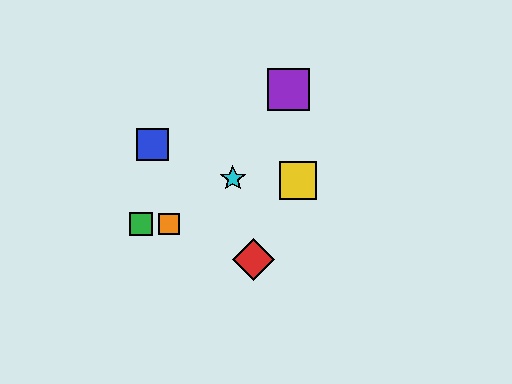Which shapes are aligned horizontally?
The green square, the orange square are aligned horizontally.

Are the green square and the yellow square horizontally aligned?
No, the green square is at y≈224 and the yellow square is at y≈181.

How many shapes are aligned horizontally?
2 shapes (the green square, the orange square) are aligned horizontally.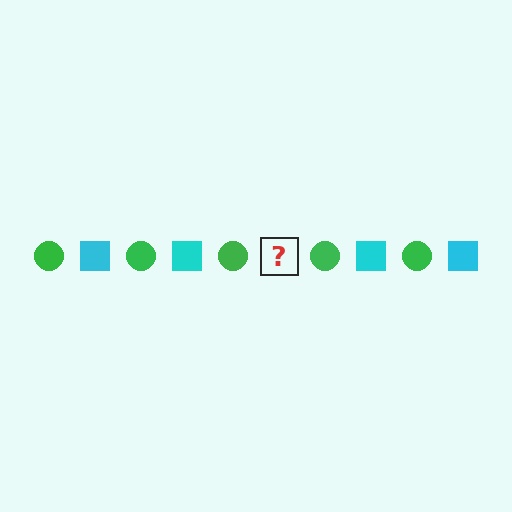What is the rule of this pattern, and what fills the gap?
The rule is that the pattern alternates between green circle and cyan square. The gap should be filled with a cyan square.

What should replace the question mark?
The question mark should be replaced with a cyan square.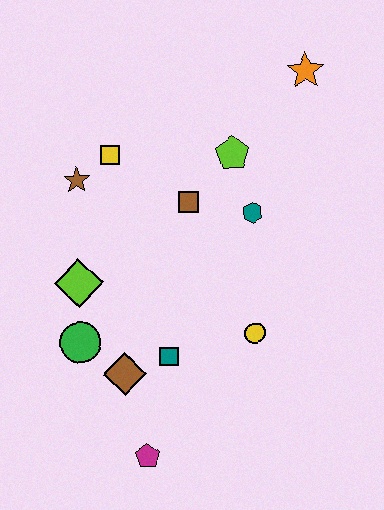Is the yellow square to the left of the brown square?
Yes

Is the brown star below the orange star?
Yes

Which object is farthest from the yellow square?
The magenta pentagon is farthest from the yellow square.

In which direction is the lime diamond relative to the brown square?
The lime diamond is to the left of the brown square.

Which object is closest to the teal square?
The brown diamond is closest to the teal square.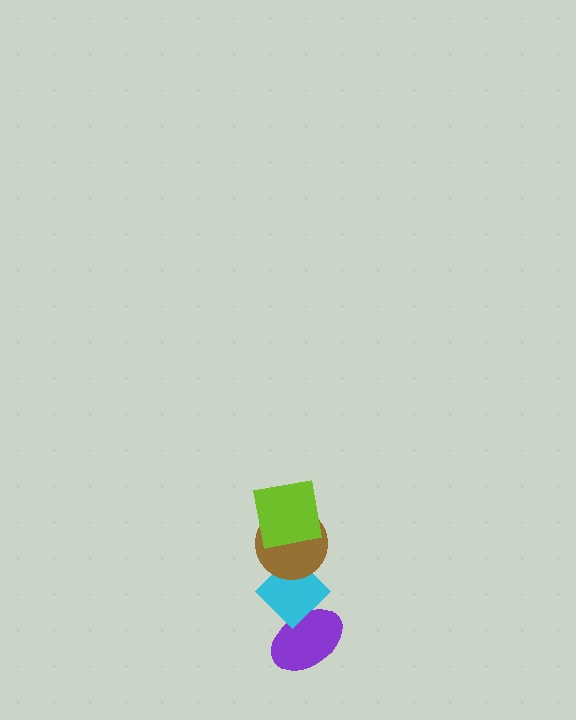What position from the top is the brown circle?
The brown circle is 2nd from the top.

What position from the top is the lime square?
The lime square is 1st from the top.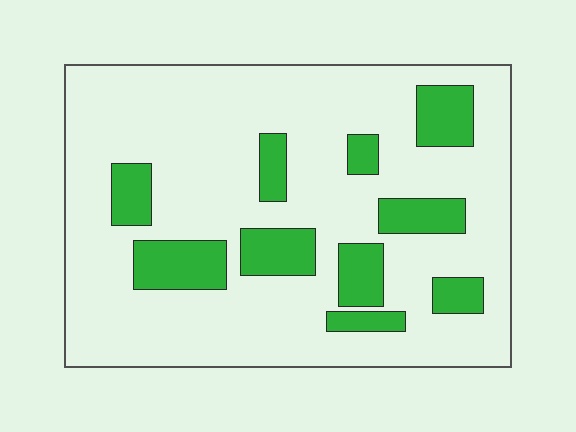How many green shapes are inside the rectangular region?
10.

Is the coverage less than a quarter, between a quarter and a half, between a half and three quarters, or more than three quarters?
Less than a quarter.